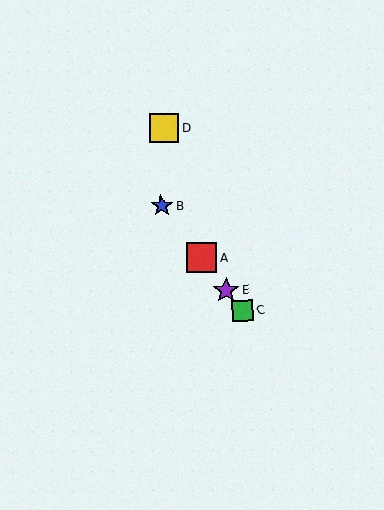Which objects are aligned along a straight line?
Objects A, B, C, E are aligned along a straight line.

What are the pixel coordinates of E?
Object E is at (227, 290).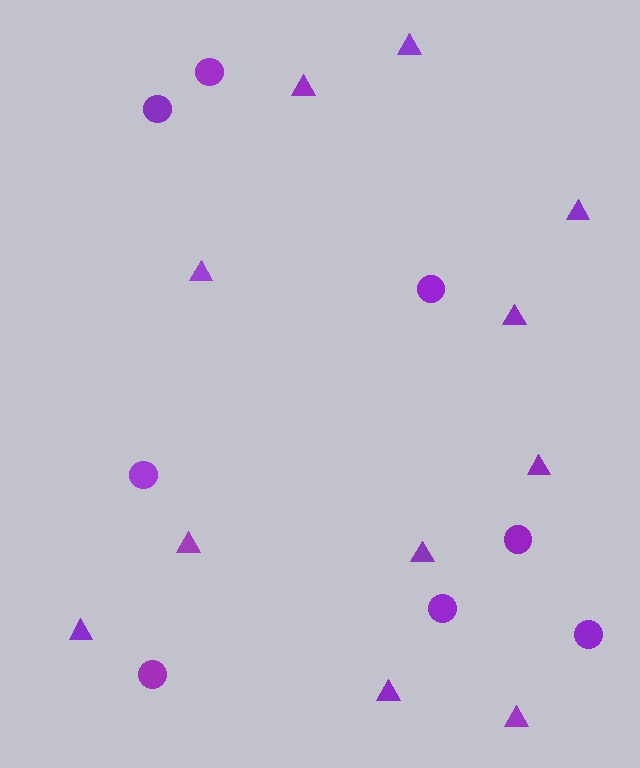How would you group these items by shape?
There are 2 groups: one group of triangles (11) and one group of circles (8).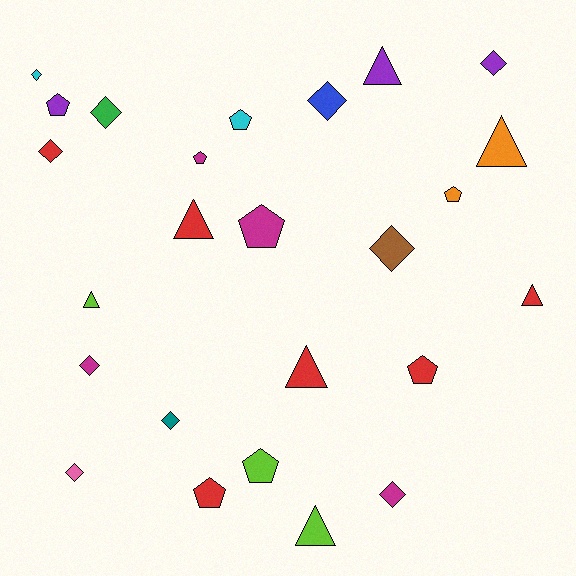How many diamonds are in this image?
There are 10 diamonds.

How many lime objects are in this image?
There are 3 lime objects.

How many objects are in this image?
There are 25 objects.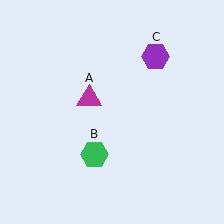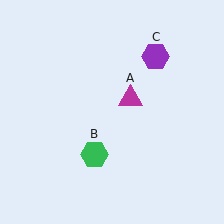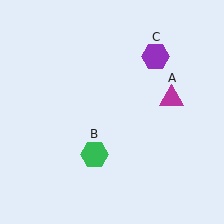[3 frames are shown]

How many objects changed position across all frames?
1 object changed position: magenta triangle (object A).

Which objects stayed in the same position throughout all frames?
Green hexagon (object B) and purple hexagon (object C) remained stationary.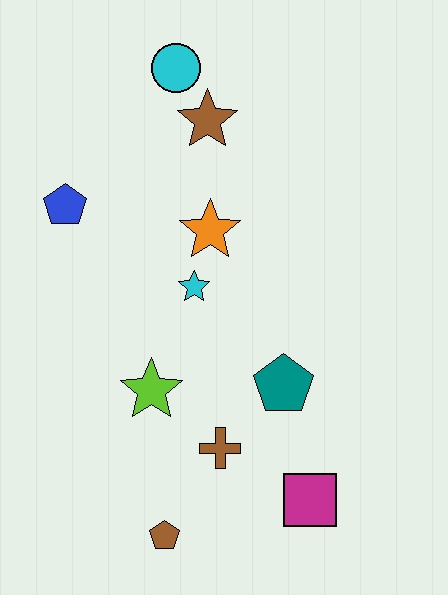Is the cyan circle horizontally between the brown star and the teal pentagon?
No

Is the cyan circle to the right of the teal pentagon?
No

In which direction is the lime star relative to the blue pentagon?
The lime star is below the blue pentagon.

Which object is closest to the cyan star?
The orange star is closest to the cyan star.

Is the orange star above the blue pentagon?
No